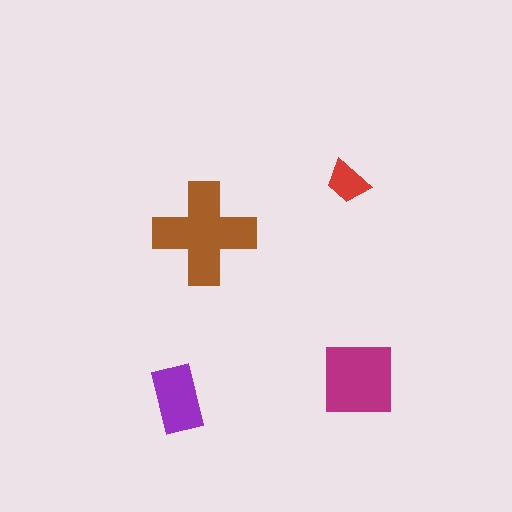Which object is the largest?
The brown cross.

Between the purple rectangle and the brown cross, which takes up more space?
The brown cross.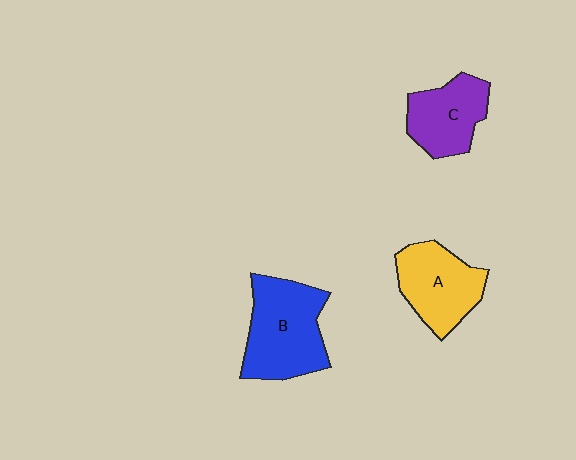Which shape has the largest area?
Shape B (blue).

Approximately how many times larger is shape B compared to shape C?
Approximately 1.4 times.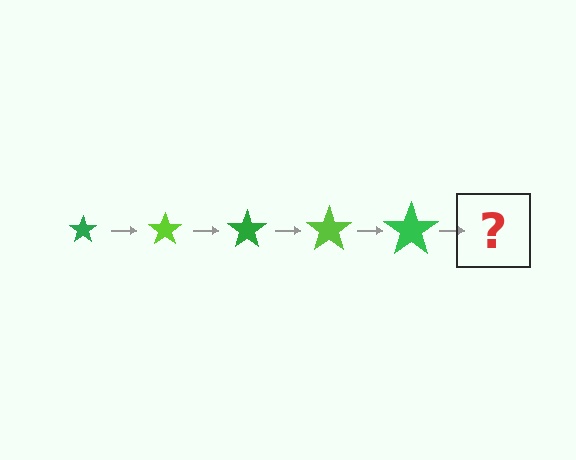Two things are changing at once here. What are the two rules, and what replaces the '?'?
The two rules are that the star grows larger each step and the color cycles through green and lime. The '?' should be a lime star, larger than the previous one.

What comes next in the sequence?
The next element should be a lime star, larger than the previous one.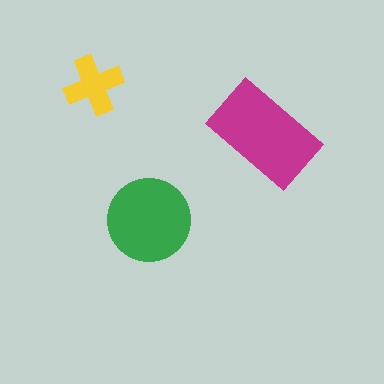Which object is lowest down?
The green circle is bottommost.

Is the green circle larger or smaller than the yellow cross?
Larger.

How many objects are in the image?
There are 3 objects in the image.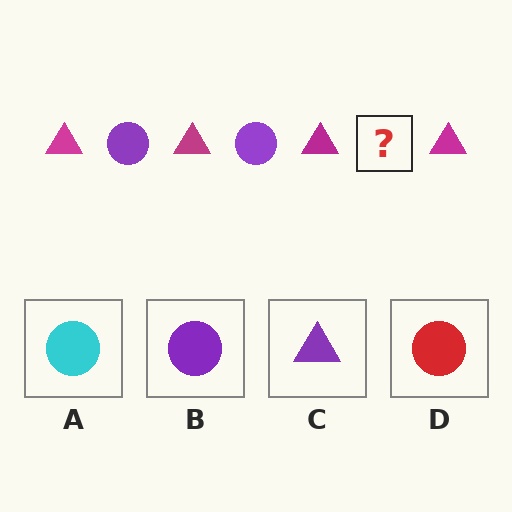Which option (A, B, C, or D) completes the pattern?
B.